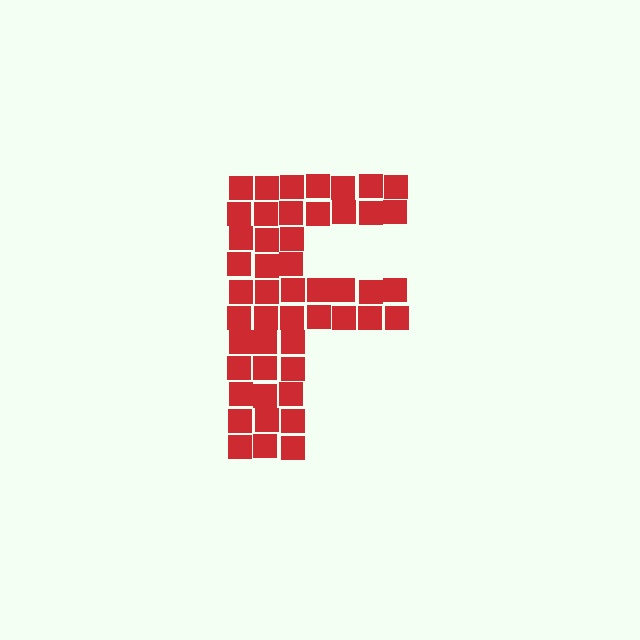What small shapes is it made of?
It is made of small squares.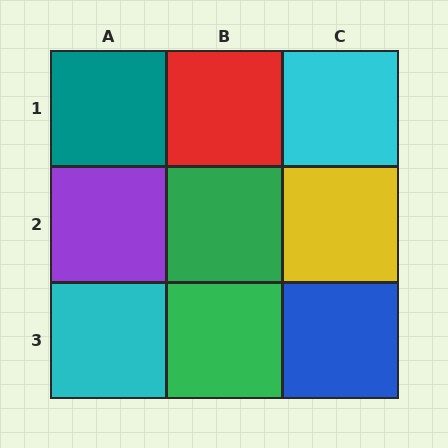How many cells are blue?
1 cell is blue.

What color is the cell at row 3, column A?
Cyan.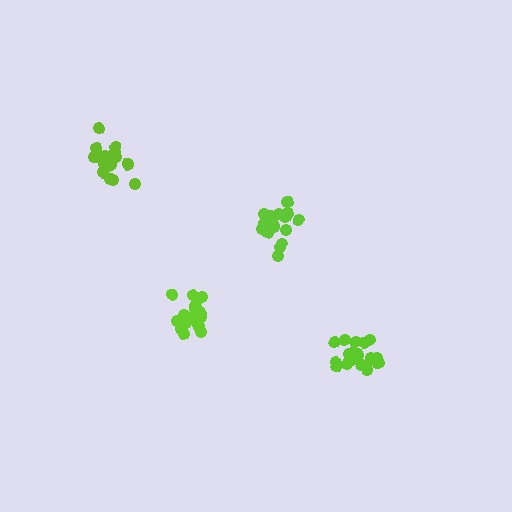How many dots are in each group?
Group 1: 17 dots, Group 2: 19 dots, Group 3: 19 dots, Group 4: 18 dots (73 total).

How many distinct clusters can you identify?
There are 4 distinct clusters.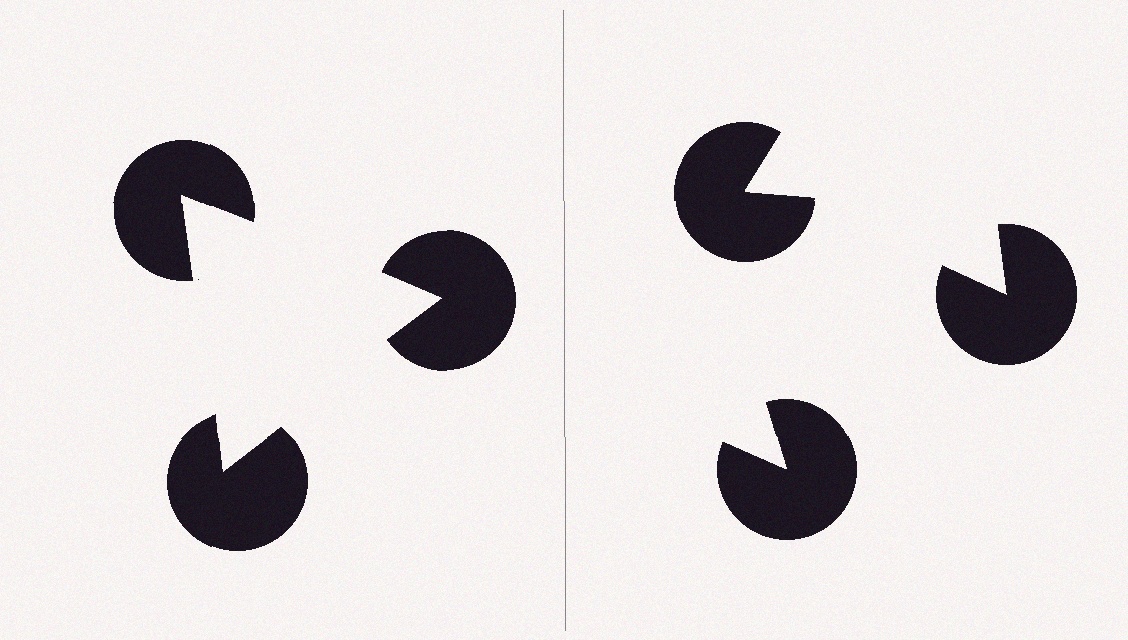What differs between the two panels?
The pac-man discs are positioned identically on both sides; only the wedge orientations differ. On the left they align to a triangle; on the right they are misaligned.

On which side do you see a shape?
An illusory triangle appears on the left side. On the right side the wedge cuts are rotated, so no coherent shape forms.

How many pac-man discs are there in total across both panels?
6 — 3 on each side.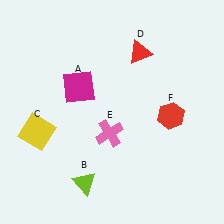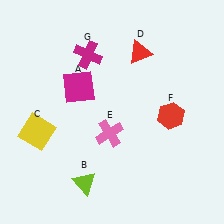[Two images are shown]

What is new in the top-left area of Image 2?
A magenta cross (G) was added in the top-left area of Image 2.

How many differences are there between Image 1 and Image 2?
There is 1 difference between the two images.